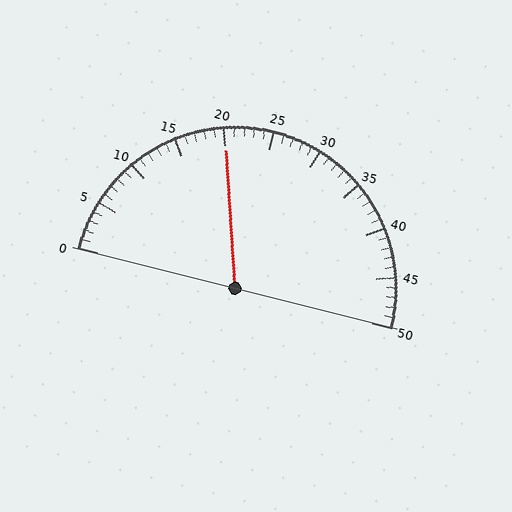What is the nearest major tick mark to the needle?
The nearest major tick mark is 20.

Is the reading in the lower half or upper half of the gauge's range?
The reading is in the lower half of the range (0 to 50).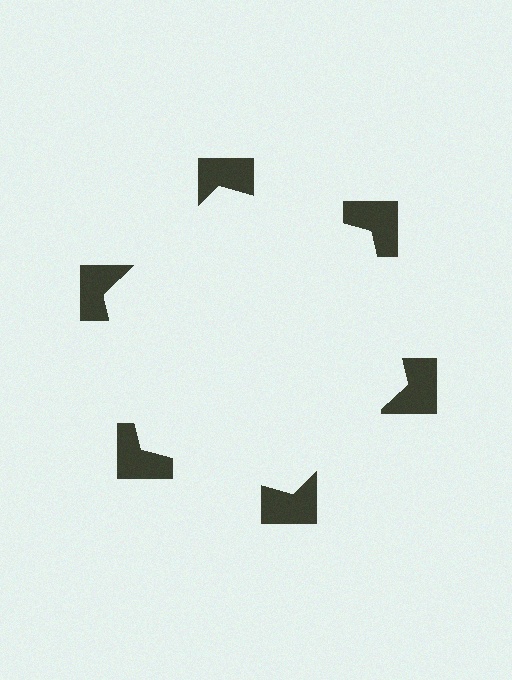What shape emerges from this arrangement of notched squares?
An illusory hexagon — its edges are inferred from the aligned wedge cuts in the notched squares, not physically drawn.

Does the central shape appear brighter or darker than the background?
It typically appears slightly brighter than the background, even though no actual brightness change is drawn.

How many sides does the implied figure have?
6 sides.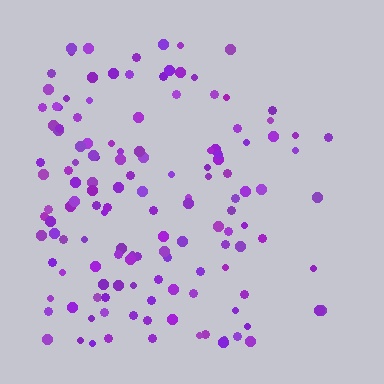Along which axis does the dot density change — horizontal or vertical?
Horizontal.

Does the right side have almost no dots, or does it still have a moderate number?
Still a moderate number, just noticeably fewer than the left.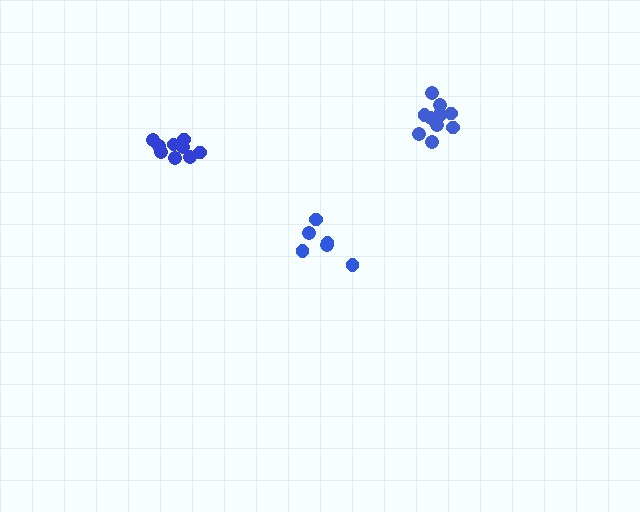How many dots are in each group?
Group 1: 11 dots, Group 2: 9 dots, Group 3: 6 dots (26 total).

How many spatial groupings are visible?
There are 3 spatial groupings.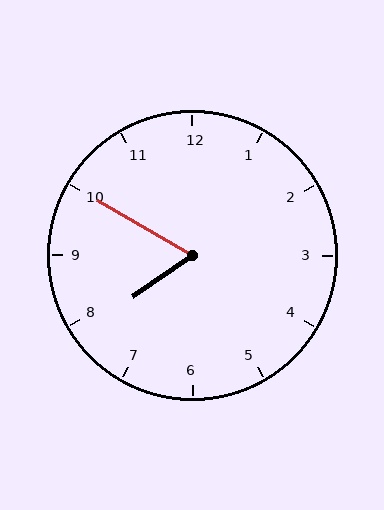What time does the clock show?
7:50.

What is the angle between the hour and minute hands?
Approximately 65 degrees.